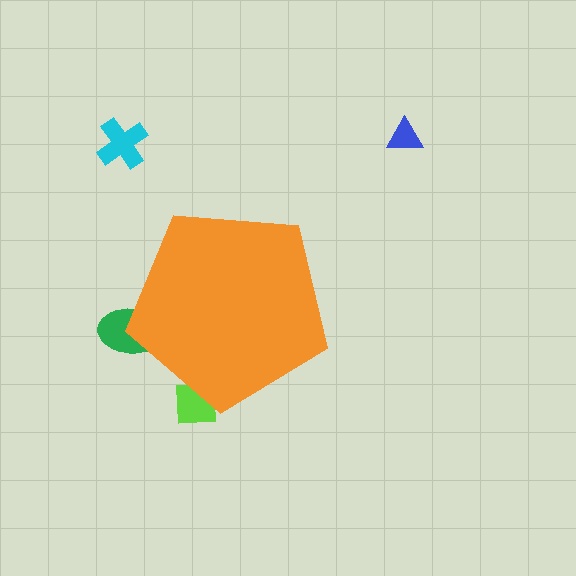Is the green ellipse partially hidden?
Yes, the green ellipse is partially hidden behind the orange pentagon.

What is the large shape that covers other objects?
An orange pentagon.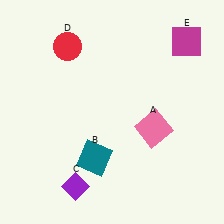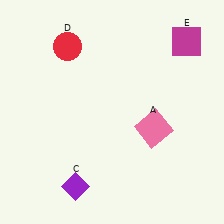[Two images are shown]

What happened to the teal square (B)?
The teal square (B) was removed in Image 2. It was in the bottom-left area of Image 1.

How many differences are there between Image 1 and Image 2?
There is 1 difference between the two images.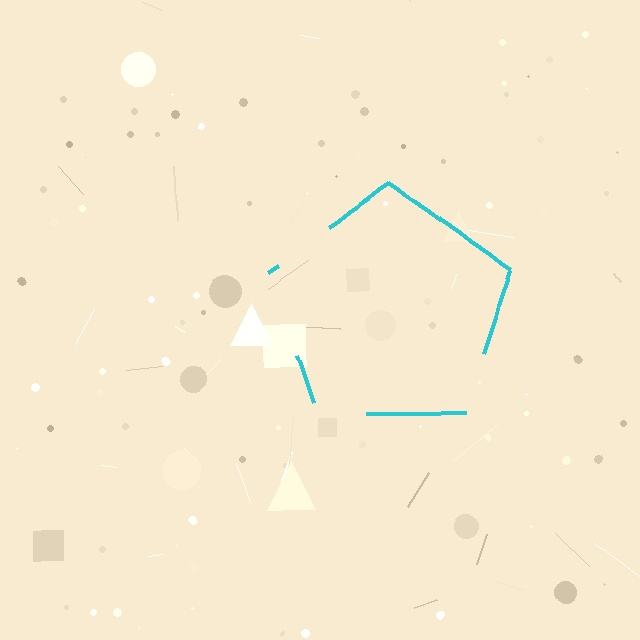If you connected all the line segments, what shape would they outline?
They would outline a pentagon.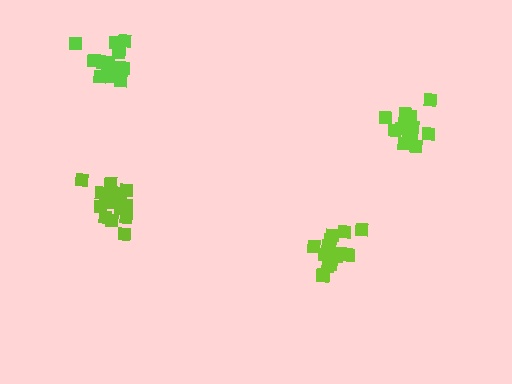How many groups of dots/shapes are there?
There are 4 groups.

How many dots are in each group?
Group 1: 17 dots, Group 2: 15 dots, Group 3: 17 dots, Group 4: 18 dots (67 total).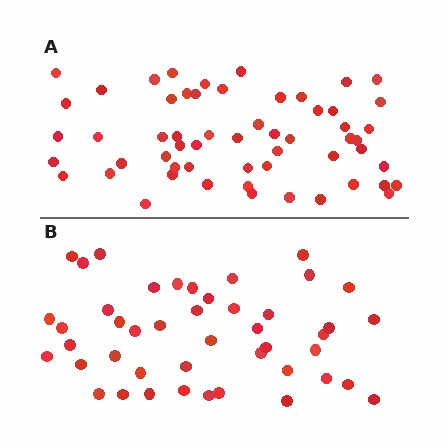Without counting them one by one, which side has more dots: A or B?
Region A (the top region) has more dots.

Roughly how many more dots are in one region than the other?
Region A has roughly 12 or so more dots than region B.